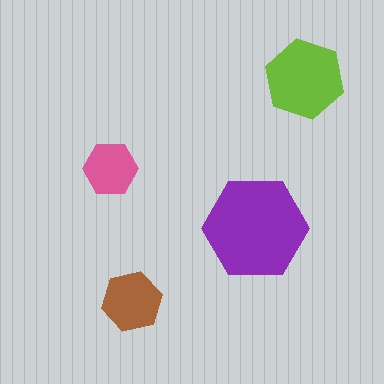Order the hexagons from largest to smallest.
the purple one, the lime one, the brown one, the pink one.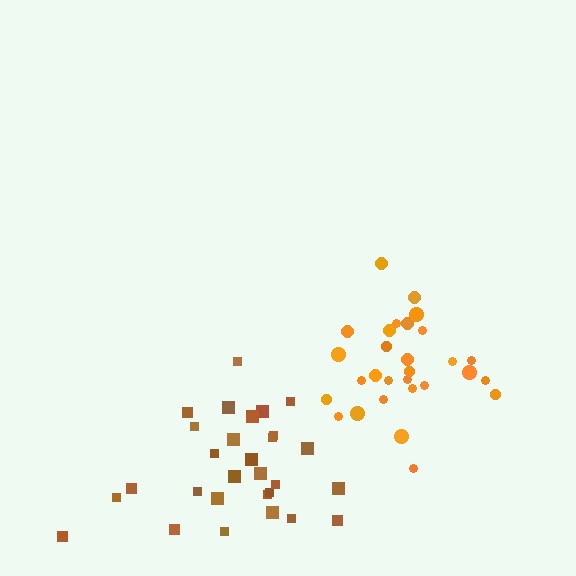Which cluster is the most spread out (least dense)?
Brown.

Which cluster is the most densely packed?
Orange.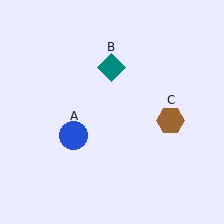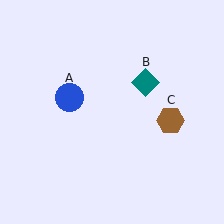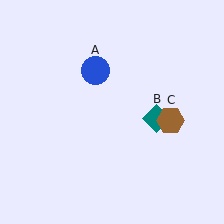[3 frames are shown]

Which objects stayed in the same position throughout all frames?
Brown hexagon (object C) remained stationary.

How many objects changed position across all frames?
2 objects changed position: blue circle (object A), teal diamond (object B).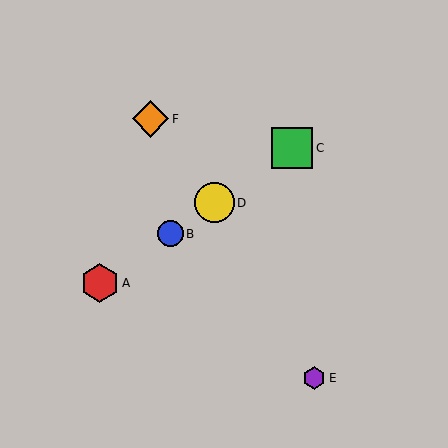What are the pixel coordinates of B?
Object B is at (170, 234).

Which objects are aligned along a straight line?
Objects A, B, C, D are aligned along a straight line.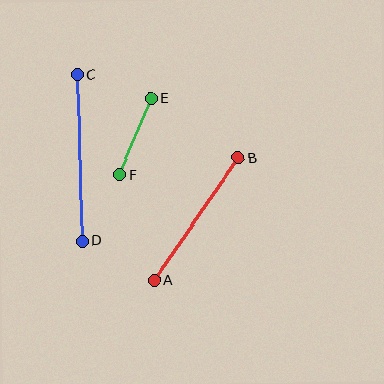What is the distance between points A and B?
The distance is approximately 148 pixels.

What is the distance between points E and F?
The distance is approximately 83 pixels.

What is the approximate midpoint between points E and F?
The midpoint is at approximately (135, 137) pixels.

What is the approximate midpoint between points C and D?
The midpoint is at approximately (80, 158) pixels.